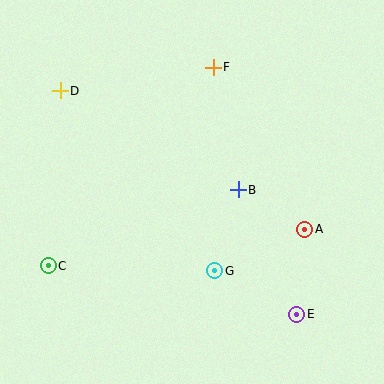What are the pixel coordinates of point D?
Point D is at (60, 91).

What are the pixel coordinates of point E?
Point E is at (297, 314).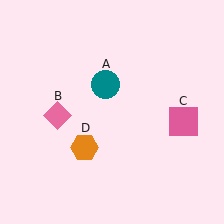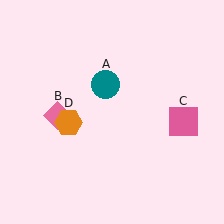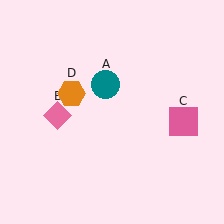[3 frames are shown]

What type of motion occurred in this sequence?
The orange hexagon (object D) rotated clockwise around the center of the scene.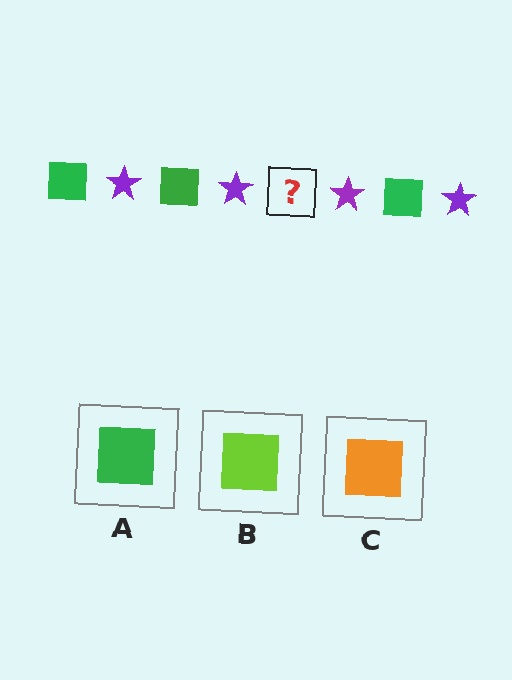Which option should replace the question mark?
Option A.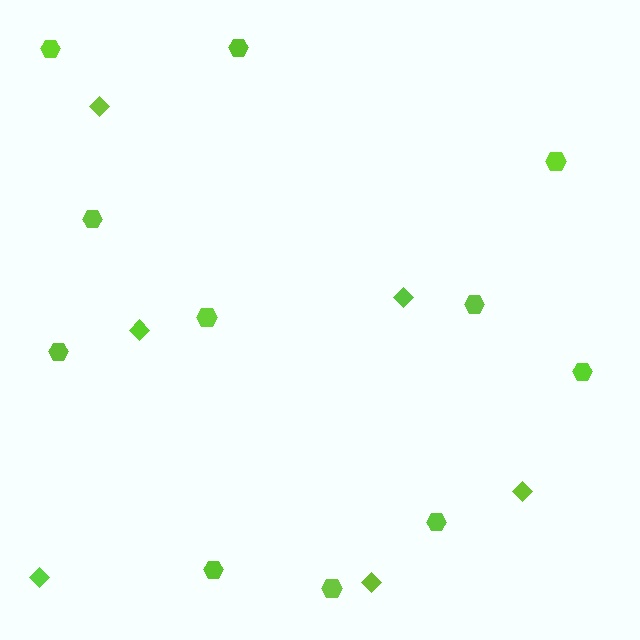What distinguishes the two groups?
There are 2 groups: one group of hexagons (11) and one group of diamonds (6).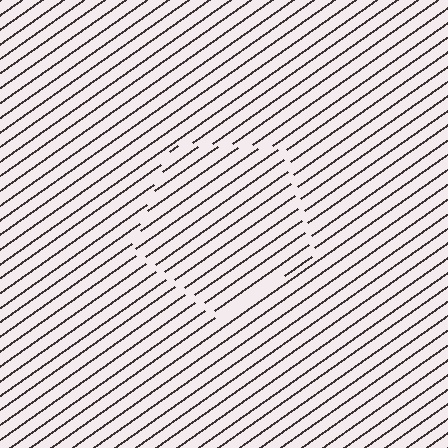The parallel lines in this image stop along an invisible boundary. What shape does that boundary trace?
An illusory pentagon. The interior of the shape contains the same grating, shifted by half a period — the contour is defined by the phase discontinuity where line-ends from the inner and outer gratings abut.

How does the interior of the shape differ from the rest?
The interior of the shape contains the same grating, shifted by half a period — the contour is defined by the phase discontinuity where line-ends from the inner and outer gratings abut.